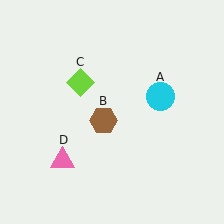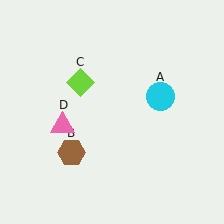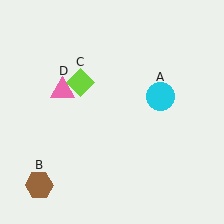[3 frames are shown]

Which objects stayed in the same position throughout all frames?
Cyan circle (object A) and lime diamond (object C) remained stationary.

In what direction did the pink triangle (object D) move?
The pink triangle (object D) moved up.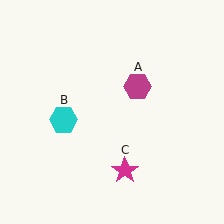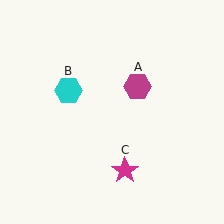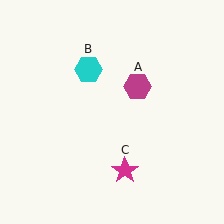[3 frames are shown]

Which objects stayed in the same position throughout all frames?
Magenta hexagon (object A) and magenta star (object C) remained stationary.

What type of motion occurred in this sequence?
The cyan hexagon (object B) rotated clockwise around the center of the scene.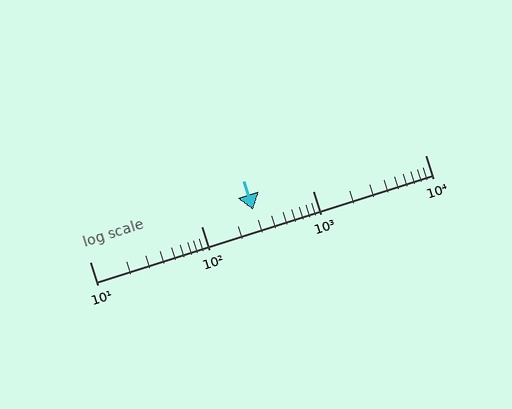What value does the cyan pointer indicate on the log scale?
The pointer indicates approximately 290.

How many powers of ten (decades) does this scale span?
The scale spans 3 decades, from 10 to 10000.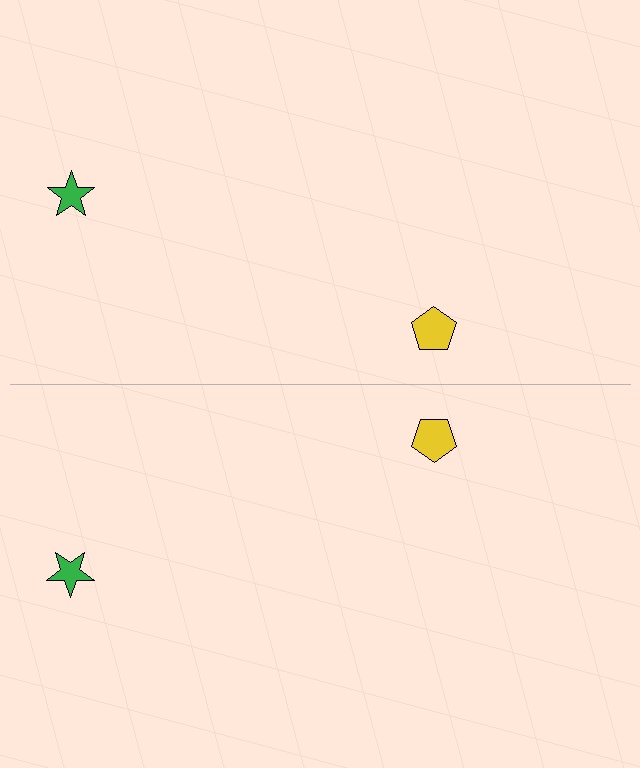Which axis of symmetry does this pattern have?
The pattern has a horizontal axis of symmetry running through the center of the image.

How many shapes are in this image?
There are 4 shapes in this image.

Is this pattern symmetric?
Yes, this pattern has bilateral (reflection) symmetry.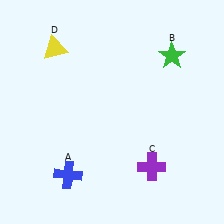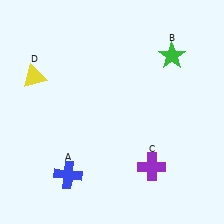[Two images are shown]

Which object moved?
The yellow triangle (D) moved down.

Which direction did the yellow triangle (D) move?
The yellow triangle (D) moved down.